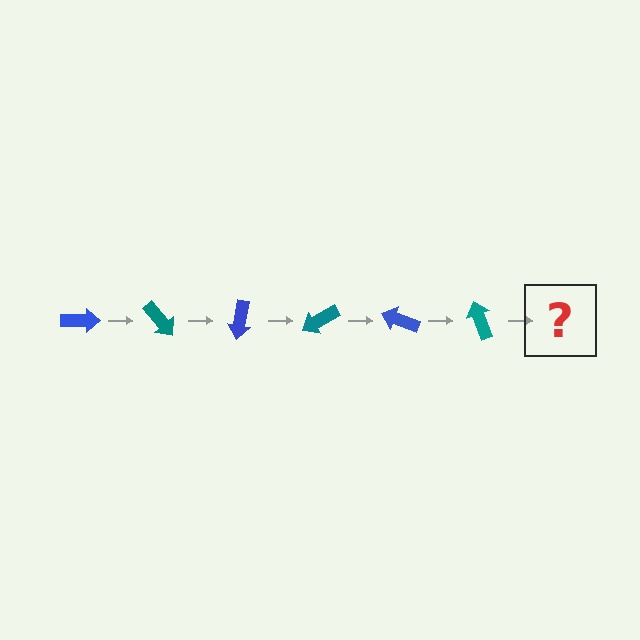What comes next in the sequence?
The next element should be a blue arrow, rotated 300 degrees from the start.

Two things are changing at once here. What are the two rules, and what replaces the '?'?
The two rules are that it rotates 50 degrees each step and the color cycles through blue and teal. The '?' should be a blue arrow, rotated 300 degrees from the start.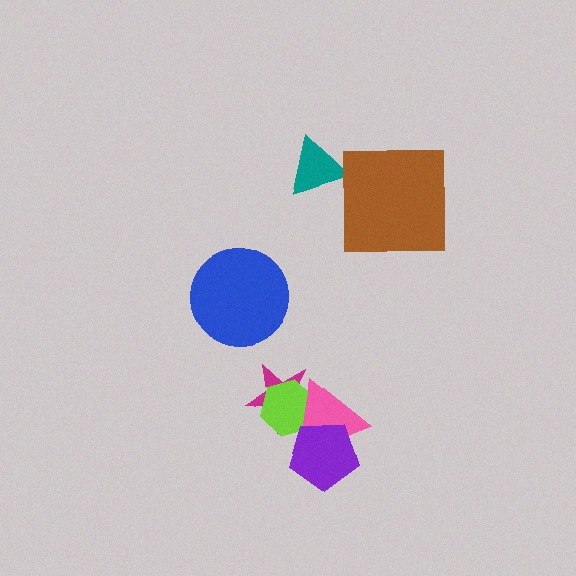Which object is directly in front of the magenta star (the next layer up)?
The lime hexagon is directly in front of the magenta star.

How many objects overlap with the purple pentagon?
2 objects overlap with the purple pentagon.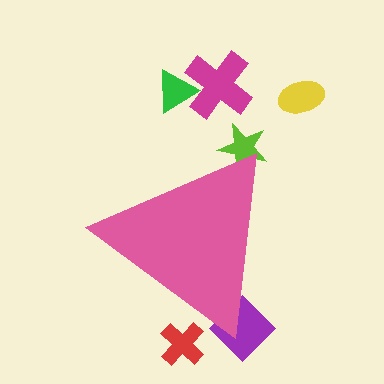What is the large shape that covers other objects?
A pink triangle.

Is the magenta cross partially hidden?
No, the magenta cross is fully visible.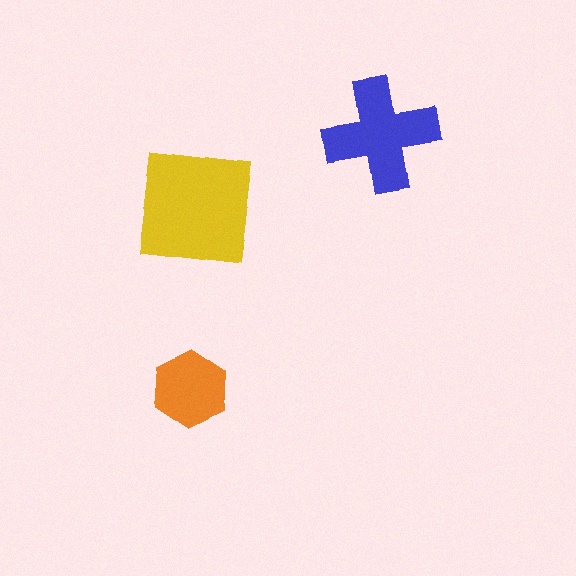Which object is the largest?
The yellow square.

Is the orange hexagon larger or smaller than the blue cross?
Smaller.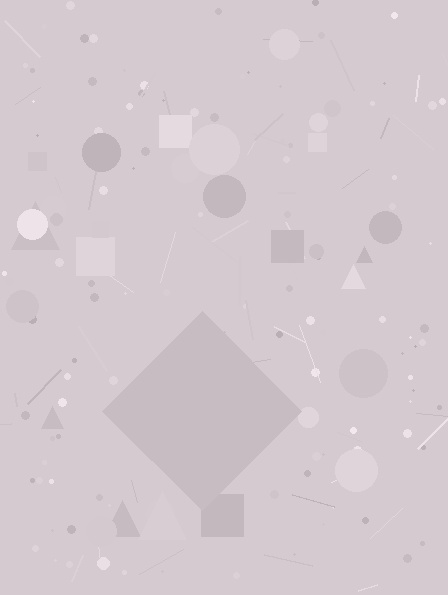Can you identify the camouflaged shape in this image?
The camouflaged shape is a diamond.